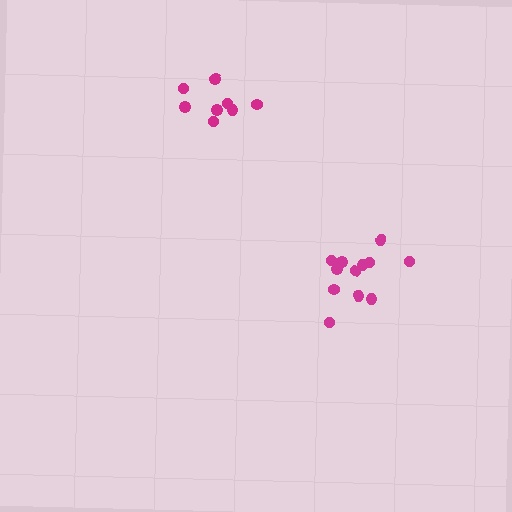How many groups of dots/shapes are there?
There are 2 groups.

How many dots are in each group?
Group 1: 12 dots, Group 2: 8 dots (20 total).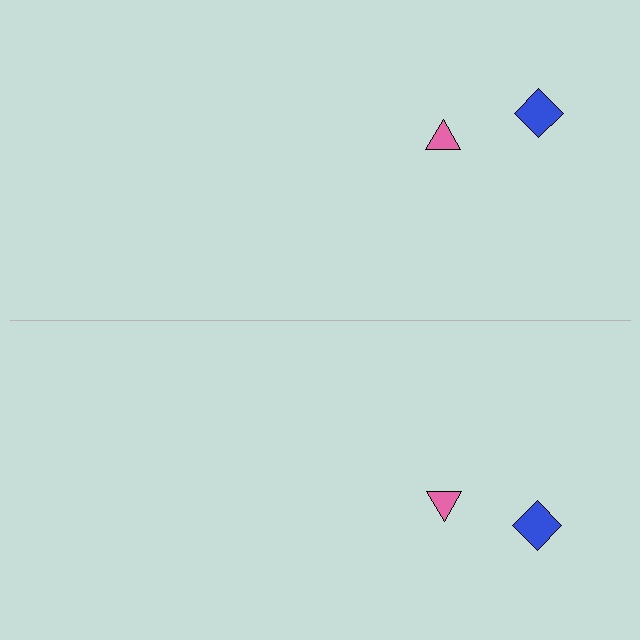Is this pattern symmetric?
Yes, this pattern has bilateral (reflection) symmetry.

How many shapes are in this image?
There are 4 shapes in this image.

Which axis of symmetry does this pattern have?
The pattern has a horizontal axis of symmetry running through the center of the image.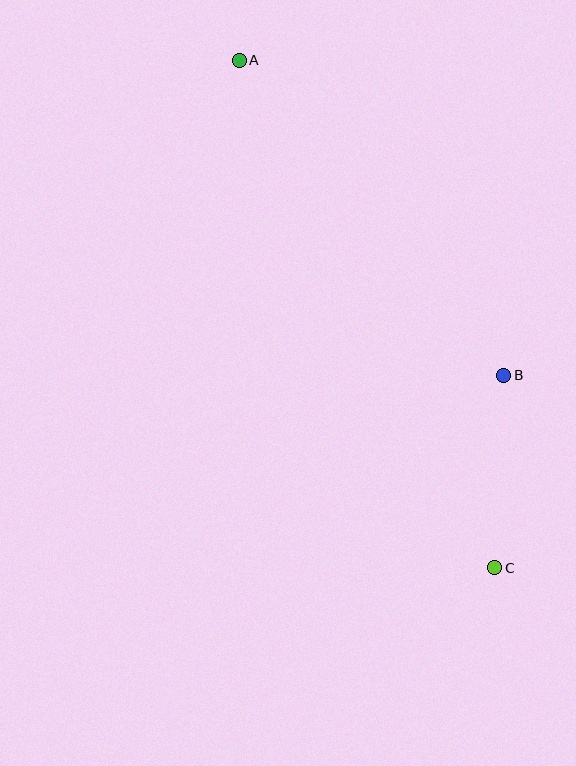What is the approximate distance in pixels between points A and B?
The distance between A and B is approximately 411 pixels.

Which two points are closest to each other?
Points B and C are closest to each other.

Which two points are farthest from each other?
Points A and C are farthest from each other.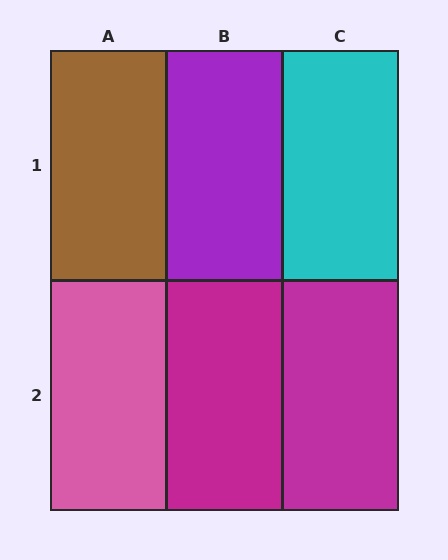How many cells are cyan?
1 cell is cyan.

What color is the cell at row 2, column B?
Magenta.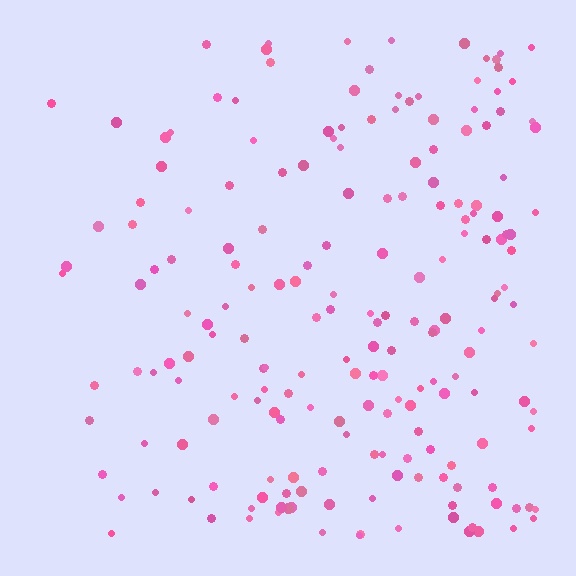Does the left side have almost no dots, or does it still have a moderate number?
Still a moderate number, just noticeably fewer than the right.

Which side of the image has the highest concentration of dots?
The right.